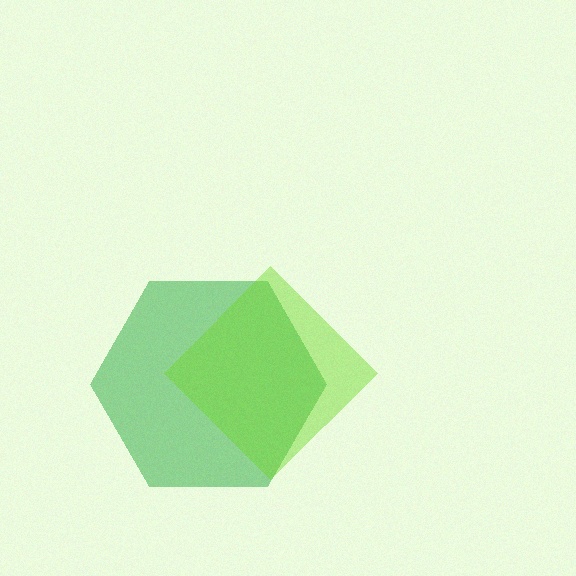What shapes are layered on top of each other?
The layered shapes are: a green hexagon, a lime diamond.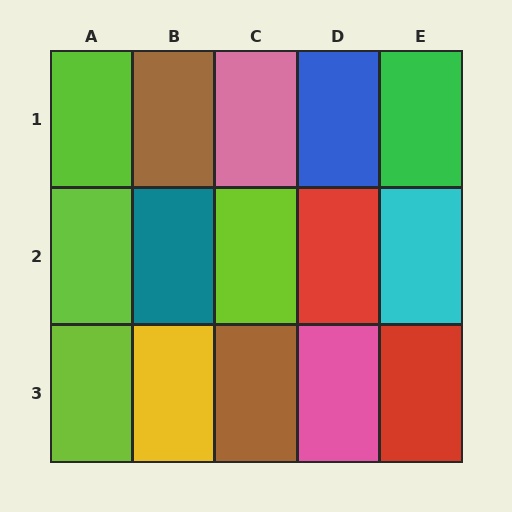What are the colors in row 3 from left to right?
Lime, yellow, brown, pink, red.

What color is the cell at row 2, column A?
Lime.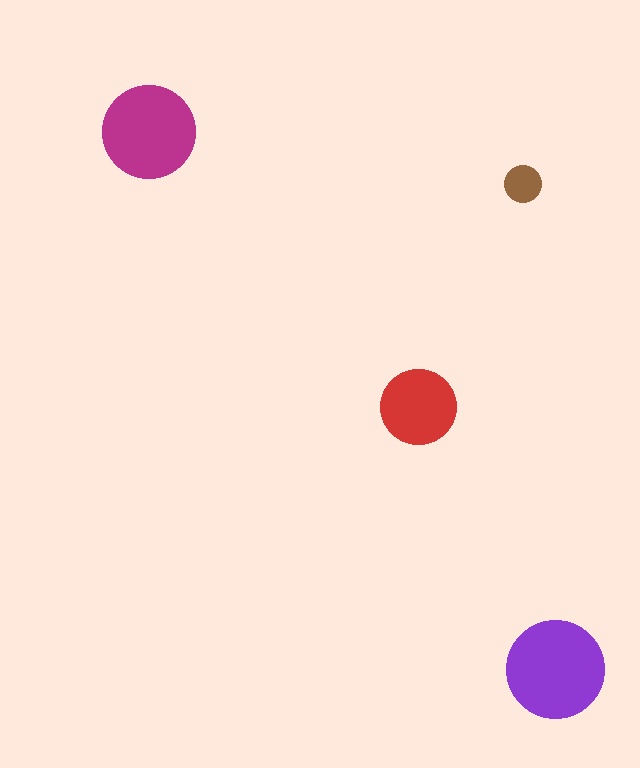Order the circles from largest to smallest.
the purple one, the magenta one, the red one, the brown one.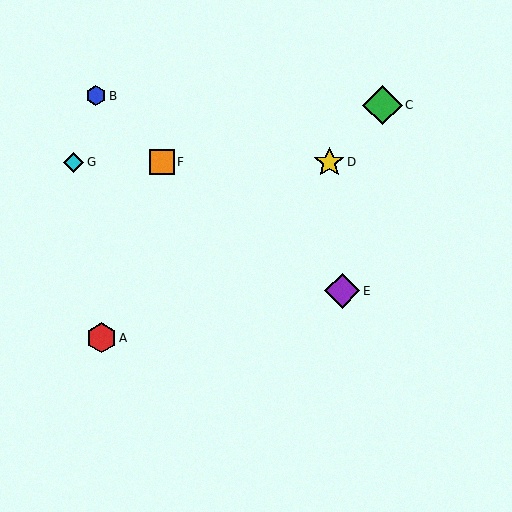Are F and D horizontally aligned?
Yes, both are at y≈162.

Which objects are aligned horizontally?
Objects D, F, G are aligned horizontally.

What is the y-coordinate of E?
Object E is at y≈291.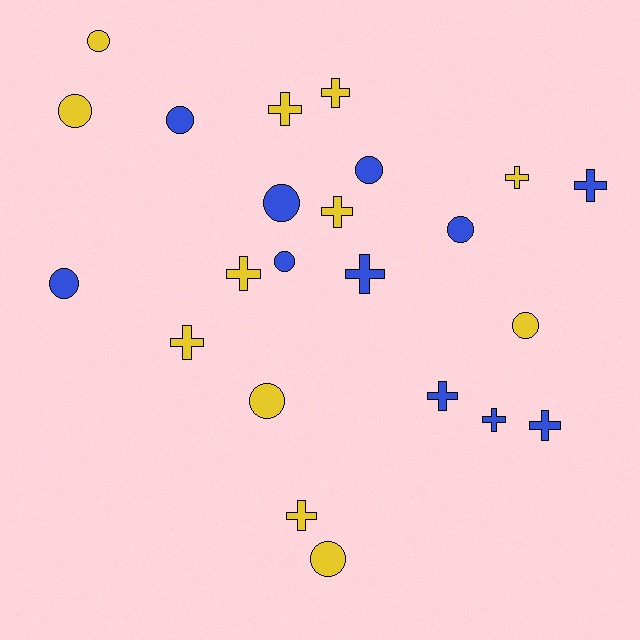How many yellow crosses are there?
There are 7 yellow crosses.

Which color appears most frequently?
Yellow, with 12 objects.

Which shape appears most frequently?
Cross, with 12 objects.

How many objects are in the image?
There are 23 objects.